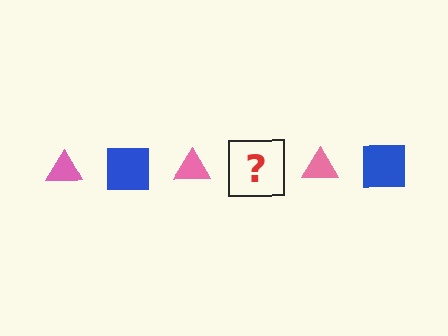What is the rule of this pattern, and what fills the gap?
The rule is that the pattern alternates between pink triangle and blue square. The gap should be filled with a blue square.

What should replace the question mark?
The question mark should be replaced with a blue square.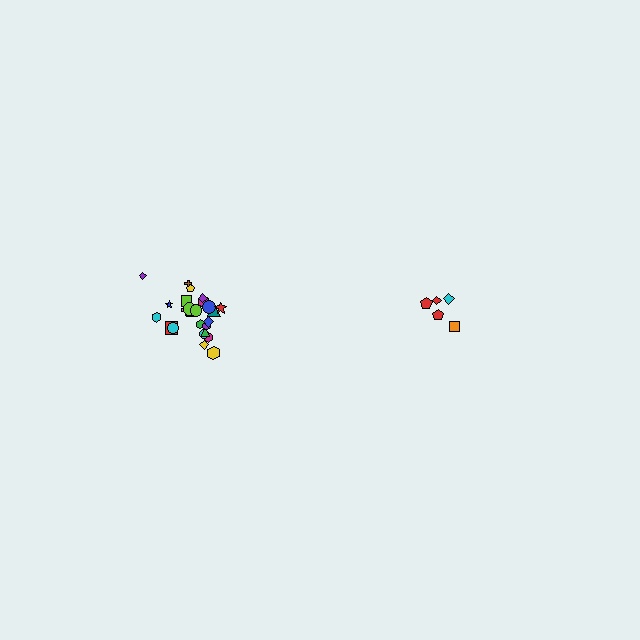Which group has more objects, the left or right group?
The left group.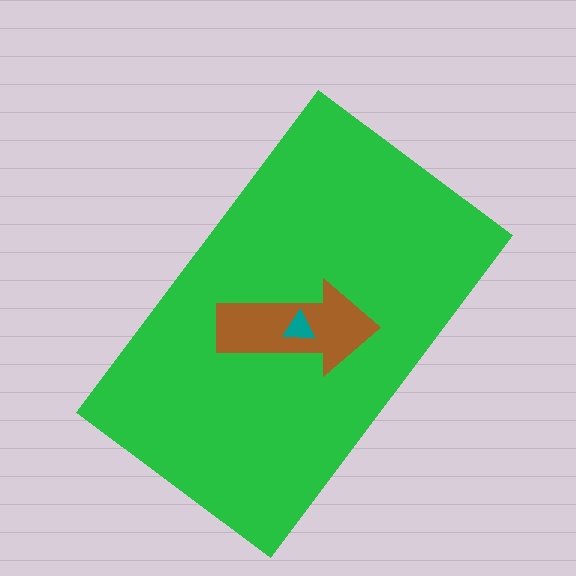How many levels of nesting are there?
3.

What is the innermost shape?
The teal triangle.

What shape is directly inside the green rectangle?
The brown arrow.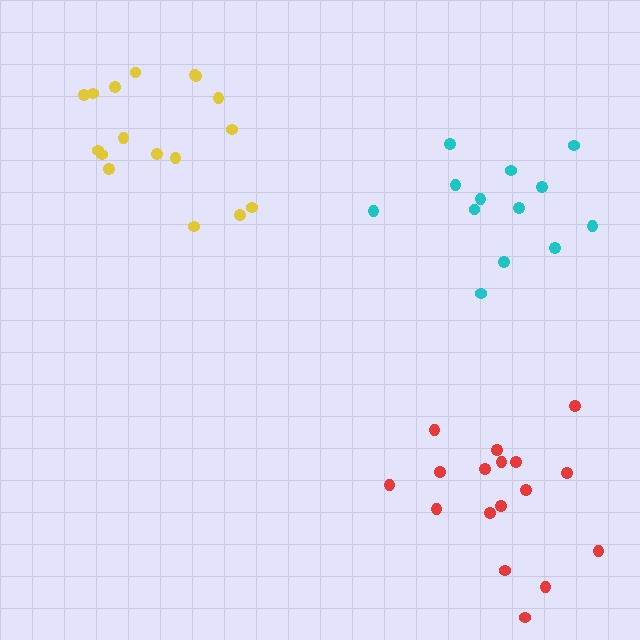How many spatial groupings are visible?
There are 3 spatial groupings.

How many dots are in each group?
Group 1: 13 dots, Group 2: 17 dots, Group 3: 17 dots (47 total).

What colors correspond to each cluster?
The clusters are colored: cyan, yellow, red.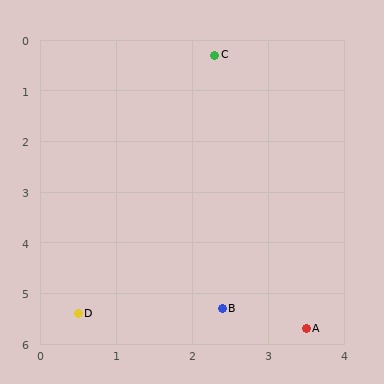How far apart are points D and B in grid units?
Points D and B are about 1.9 grid units apart.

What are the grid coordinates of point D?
Point D is at approximately (0.5, 5.4).